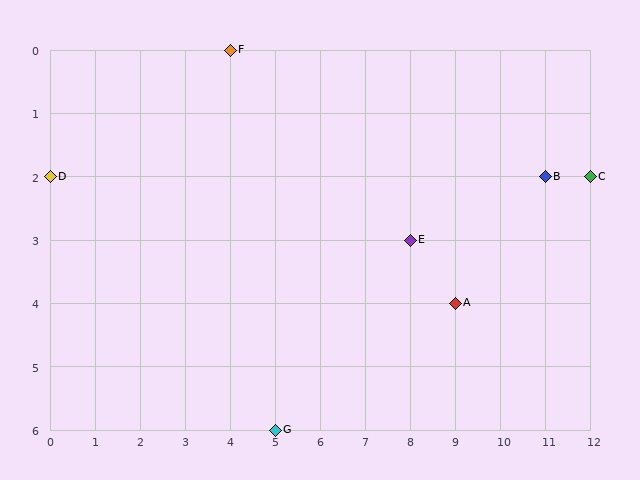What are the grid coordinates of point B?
Point B is at grid coordinates (11, 2).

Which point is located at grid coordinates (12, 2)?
Point C is at (12, 2).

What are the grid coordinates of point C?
Point C is at grid coordinates (12, 2).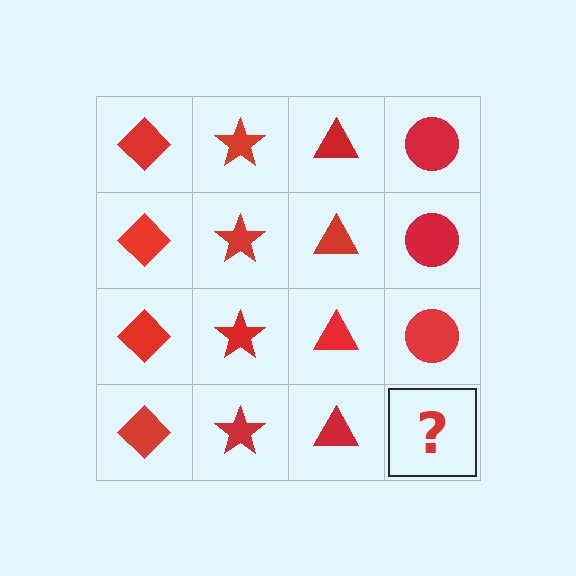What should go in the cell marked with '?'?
The missing cell should contain a red circle.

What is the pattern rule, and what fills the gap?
The rule is that each column has a consistent shape. The gap should be filled with a red circle.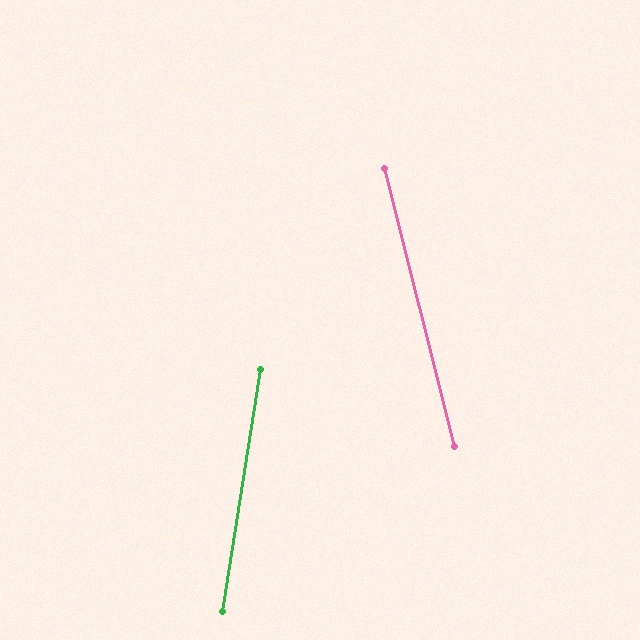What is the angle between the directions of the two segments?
Approximately 23 degrees.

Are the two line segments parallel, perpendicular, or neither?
Neither parallel nor perpendicular — they differ by about 23°.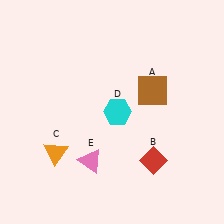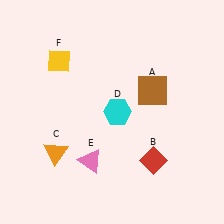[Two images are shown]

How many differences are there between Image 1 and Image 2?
There is 1 difference between the two images.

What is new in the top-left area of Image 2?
A yellow diamond (F) was added in the top-left area of Image 2.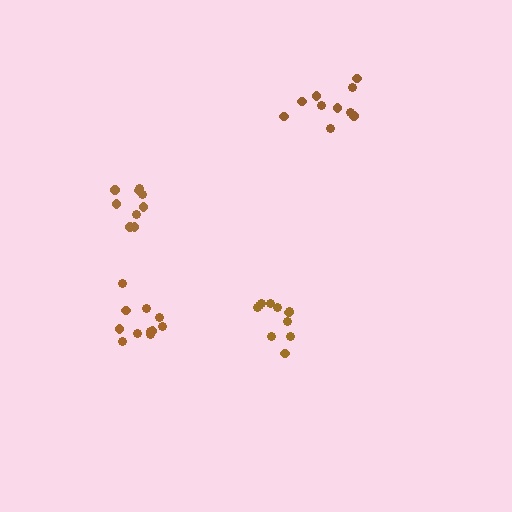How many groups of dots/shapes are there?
There are 4 groups.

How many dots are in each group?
Group 1: 11 dots, Group 2: 11 dots, Group 3: 10 dots, Group 4: 9 dots (41 total).